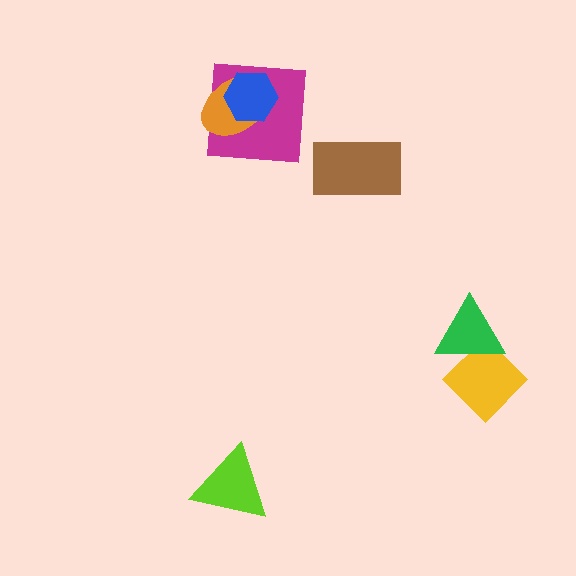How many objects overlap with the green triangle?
1 object overlaps with the green triangle.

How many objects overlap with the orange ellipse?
2 objects overlap with the orange ellipse.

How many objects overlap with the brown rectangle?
0 objects overlap with the brown rectangle.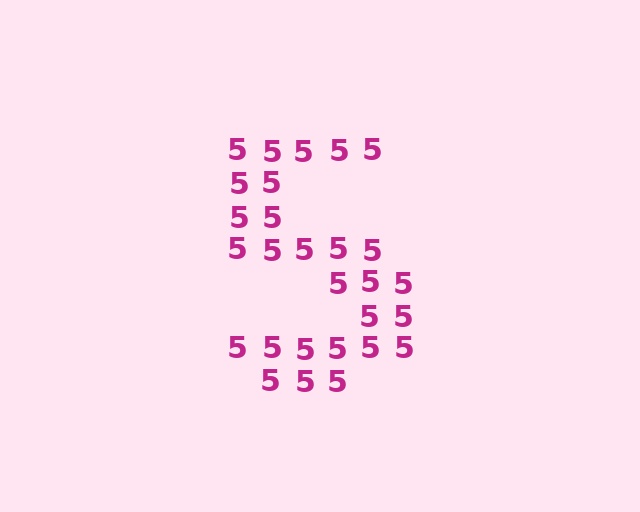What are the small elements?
The small elements are digit 5's.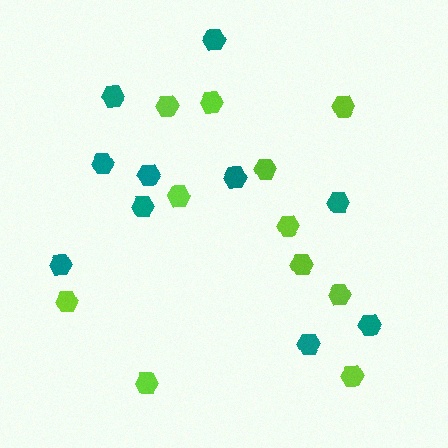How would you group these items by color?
There are 2 groups: one group of lime hexagons (11) and one group of teal hexagons (10).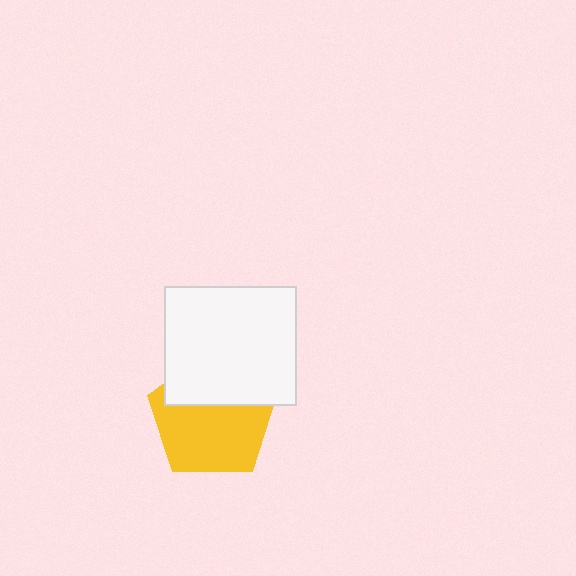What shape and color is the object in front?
The object in front is a white rectangle.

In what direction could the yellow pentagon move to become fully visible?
The yellow pentagon could move down. That would shift it out from behind the white rectangle entirely.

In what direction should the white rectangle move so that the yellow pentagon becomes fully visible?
The white rectangle should move up. That is the shortest direction to clear the overlap and leave the yellow pentagon fully visible.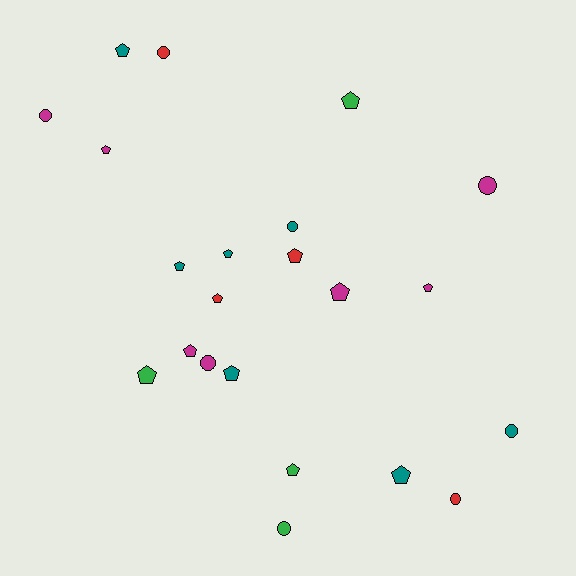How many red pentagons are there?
There are 2 red pentagons.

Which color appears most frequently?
Magenta, with 7 objects.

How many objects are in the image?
There are 22 objects.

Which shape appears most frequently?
Pentagon, with 14 objects.